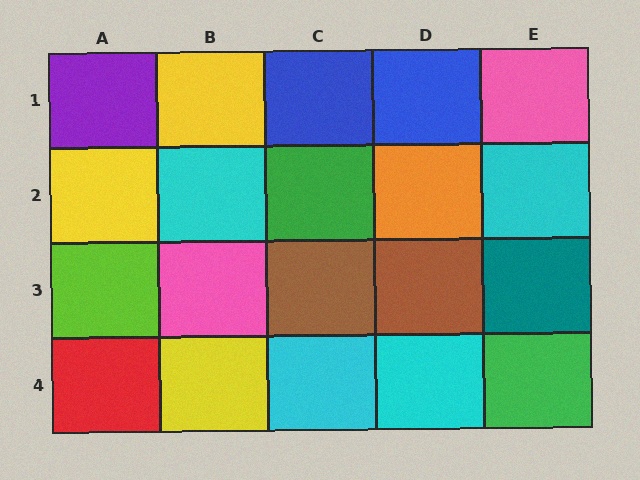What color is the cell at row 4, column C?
Cyan.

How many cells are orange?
1 cell is orange.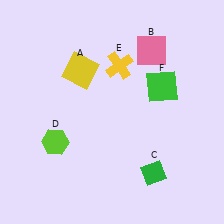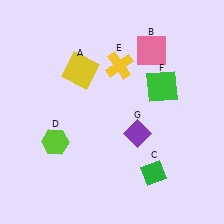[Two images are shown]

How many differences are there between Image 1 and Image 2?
There is 1 difference between the two images.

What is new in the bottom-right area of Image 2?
A purple diamond (G) was added in the bottom-right area of Image 2.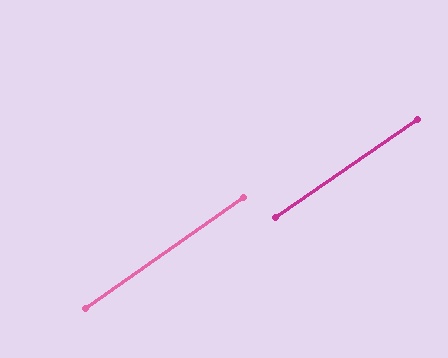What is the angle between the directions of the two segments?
Approximately 1 degree.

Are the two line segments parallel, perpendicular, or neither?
Parallel — their directions differ by only 0.6°.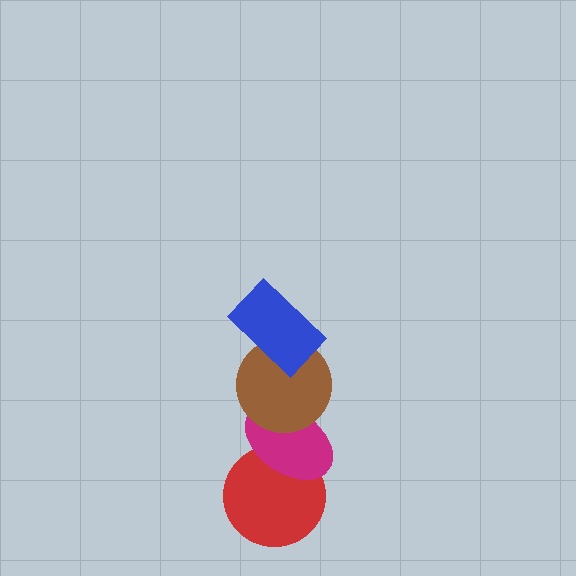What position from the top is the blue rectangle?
The blue rectangle is 1st from the top.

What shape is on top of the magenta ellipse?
The brown circle is on top of the magenta ellipse.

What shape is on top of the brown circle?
The blue rectangle is on top of the brown circle.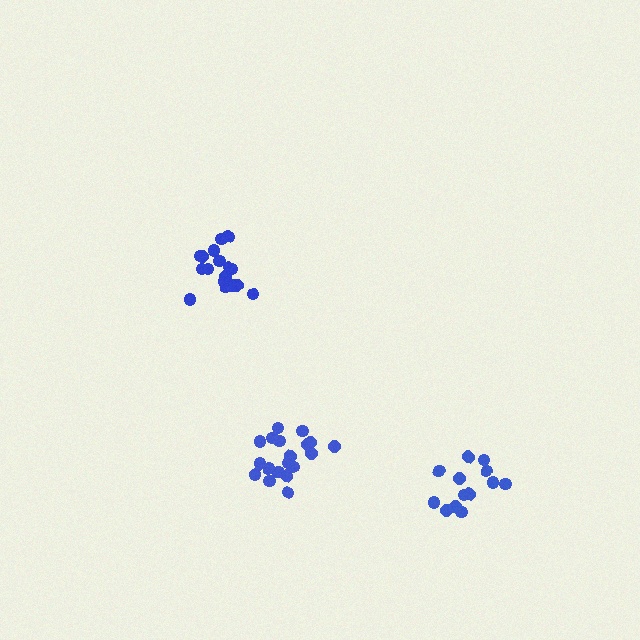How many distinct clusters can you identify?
There are 3 distinct clusters.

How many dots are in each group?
Group 1: 13 dots, Group 2: 17 dots, Group 3: 19 dots (49 total).